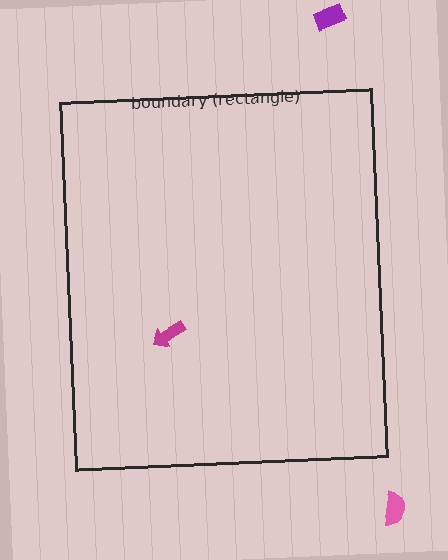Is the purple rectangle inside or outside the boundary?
Outside.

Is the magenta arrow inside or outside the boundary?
Inside.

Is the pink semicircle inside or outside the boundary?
Outside.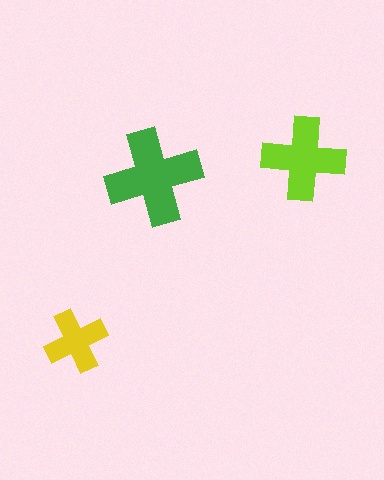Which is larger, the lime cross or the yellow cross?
The lime one.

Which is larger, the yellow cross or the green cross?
The green one.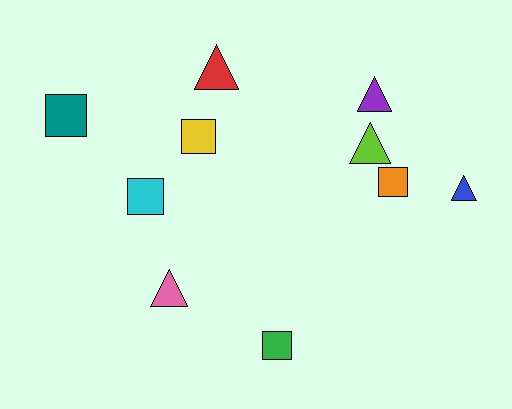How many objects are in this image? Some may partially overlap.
There are 10 objects.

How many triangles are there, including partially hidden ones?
There are 5 triangles.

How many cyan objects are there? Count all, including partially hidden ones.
There is 1 cyan object.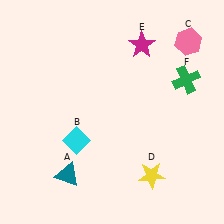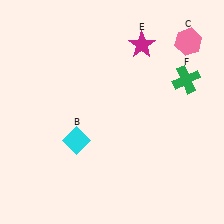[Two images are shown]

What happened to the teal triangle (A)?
The teal triangle (A) was removed in Image 2. It was in the bottom-left area of Image 1.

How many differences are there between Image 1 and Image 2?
There are 2 differences between the two images.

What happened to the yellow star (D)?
The yellow star (D) was removed in Image 2. It was in the bottom-right area of Image 1.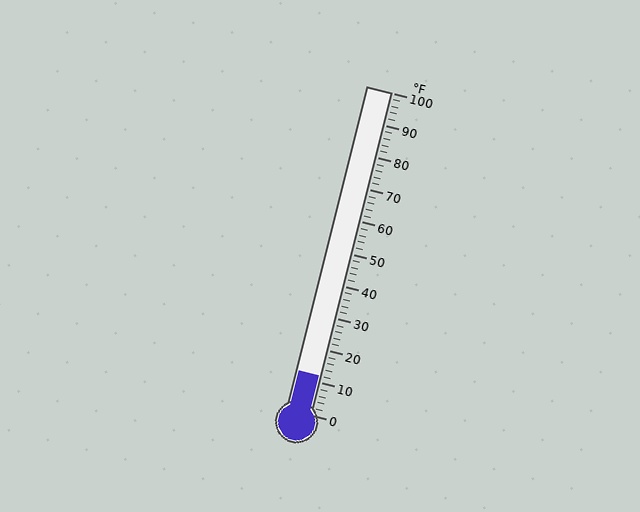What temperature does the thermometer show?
The thermometer shows approximately 12°F.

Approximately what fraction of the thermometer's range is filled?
The thermometer is filled to approximately 10% of its range.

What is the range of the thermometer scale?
The thermometer scale ranges from 0°F to 100°F.